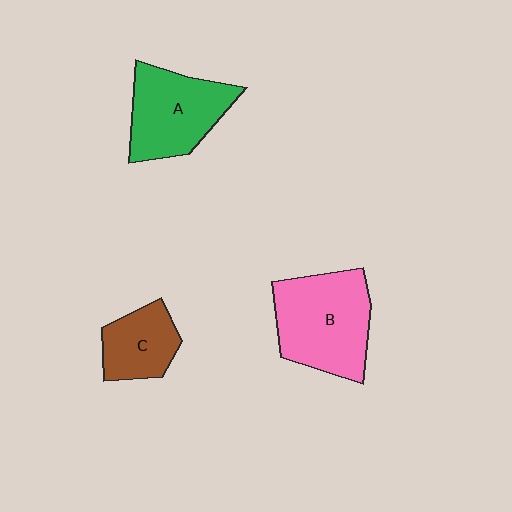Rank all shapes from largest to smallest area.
From largest to smallest: B (pink), A (green), C (brown).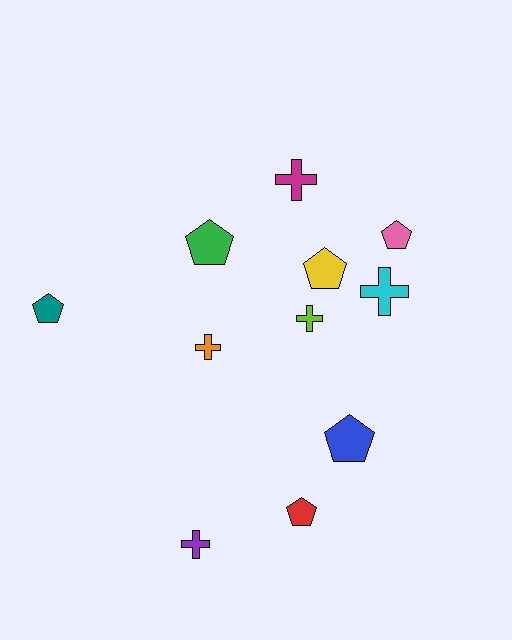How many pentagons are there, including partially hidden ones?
There are 6 pentagons.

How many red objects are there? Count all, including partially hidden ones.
There is 1 red object.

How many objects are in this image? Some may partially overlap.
There are 11 objects.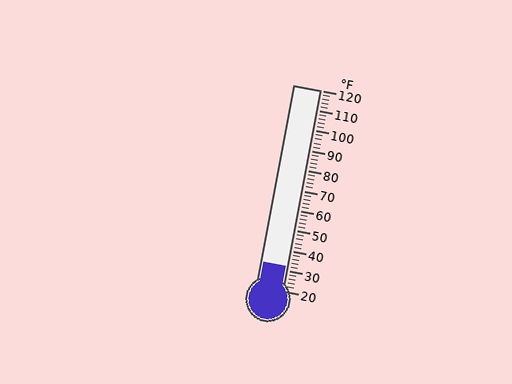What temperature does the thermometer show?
The thermometer shows approximately 32°F.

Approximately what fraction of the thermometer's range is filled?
The thermometer is filled to approximately 10% of its range.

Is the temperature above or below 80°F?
The temperature is below 80°F.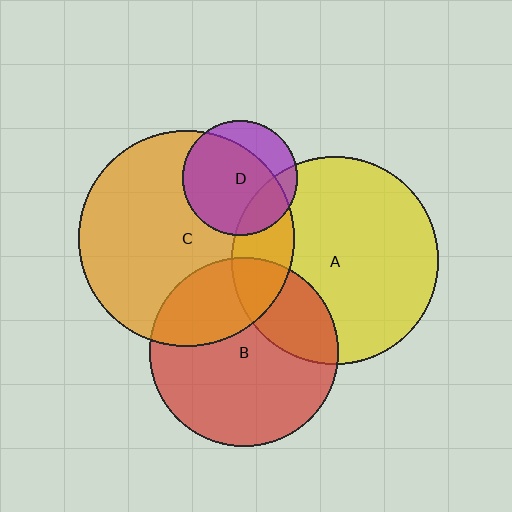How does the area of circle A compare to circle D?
Approximately 3.3 times.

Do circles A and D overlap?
Yes.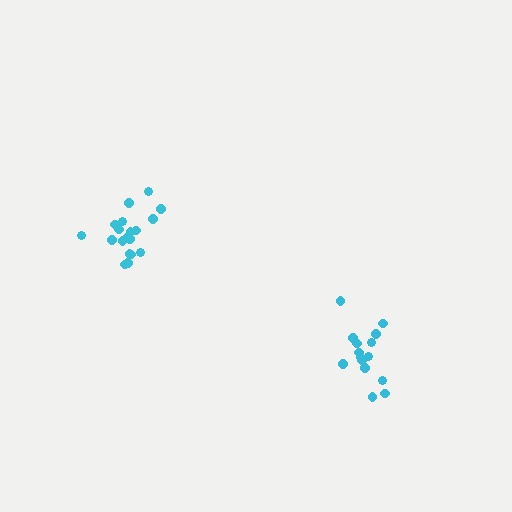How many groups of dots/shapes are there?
There are 2 groups.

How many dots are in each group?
Group 1: 15 dots, Group 2: 19 dots (34 total).